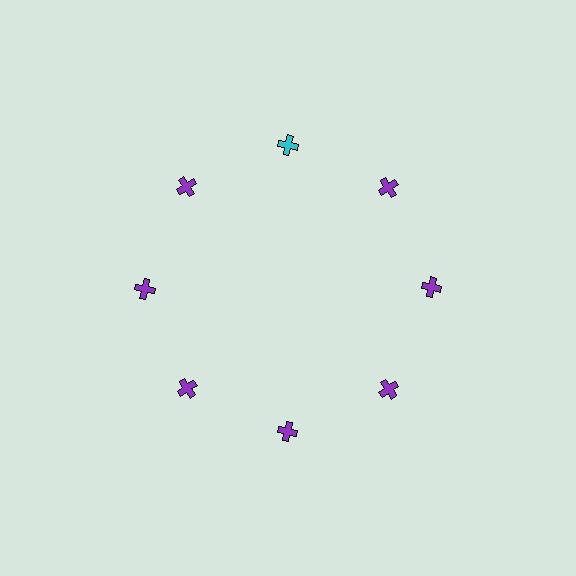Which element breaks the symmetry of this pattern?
The cyan cross at roughly the 12 o'clock position breaks the symmetry. All other shapes are purple crosses.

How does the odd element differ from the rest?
It has a different color: cyan instead of purple.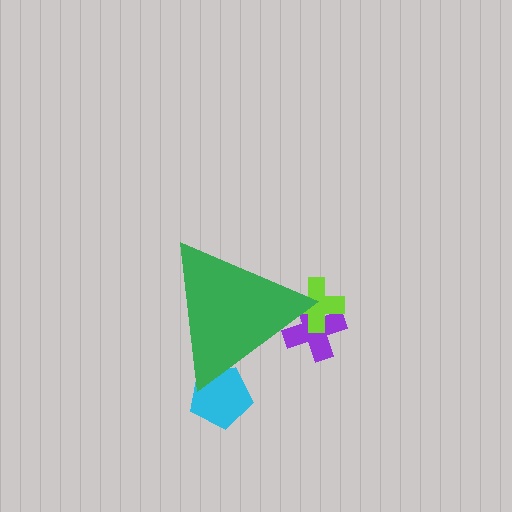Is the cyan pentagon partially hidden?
Yes, the cyan pentagon is partially hidden behind the green triangle.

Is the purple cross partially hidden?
Yes, the purple cross is partially hidden behind the green triangle.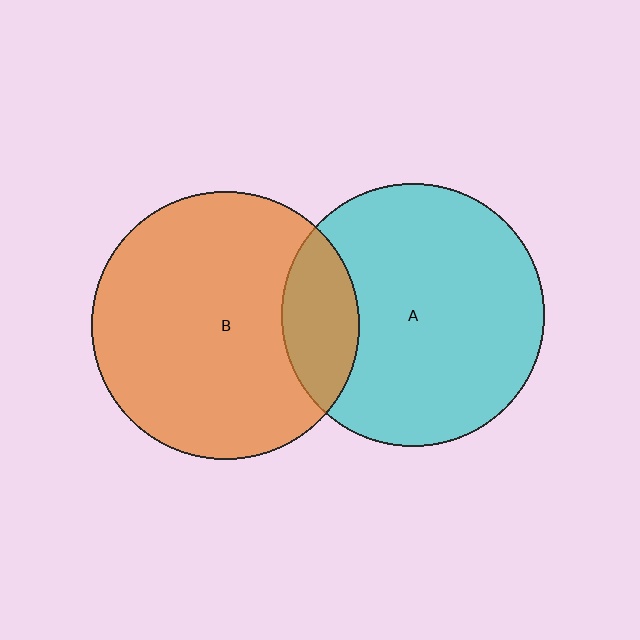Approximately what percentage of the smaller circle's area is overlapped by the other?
Approximately 20%.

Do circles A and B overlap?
Yes.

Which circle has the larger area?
Circle B (orange).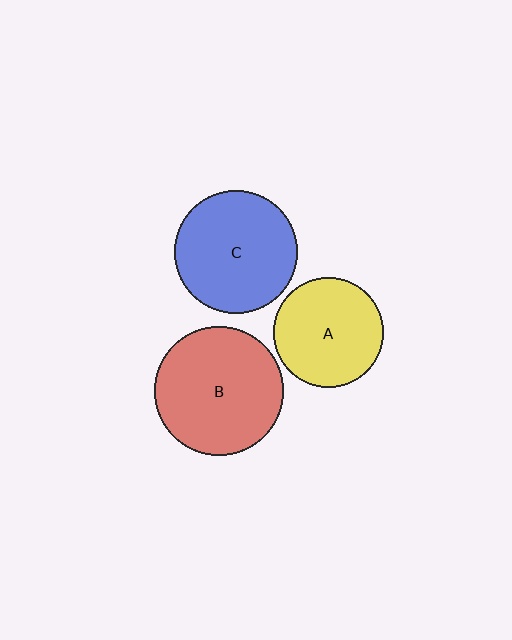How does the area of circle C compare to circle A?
Approximately 1.2 times.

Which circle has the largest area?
Circle B (red).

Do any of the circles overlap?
No, none of the circles overlap.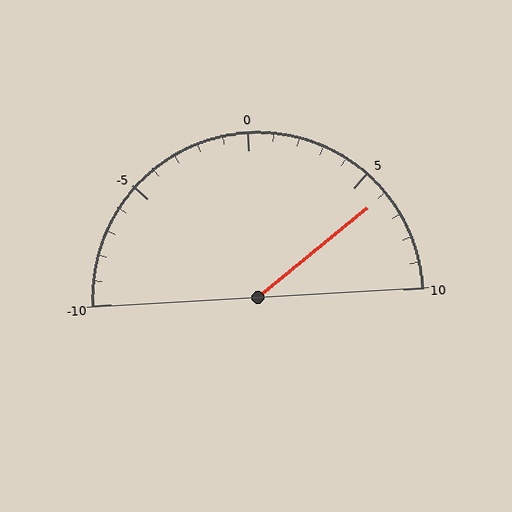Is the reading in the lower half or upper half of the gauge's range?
The reading is in the upper half of the range (-10 to 10).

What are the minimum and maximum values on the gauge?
The gauge ranges from -10 to 10.